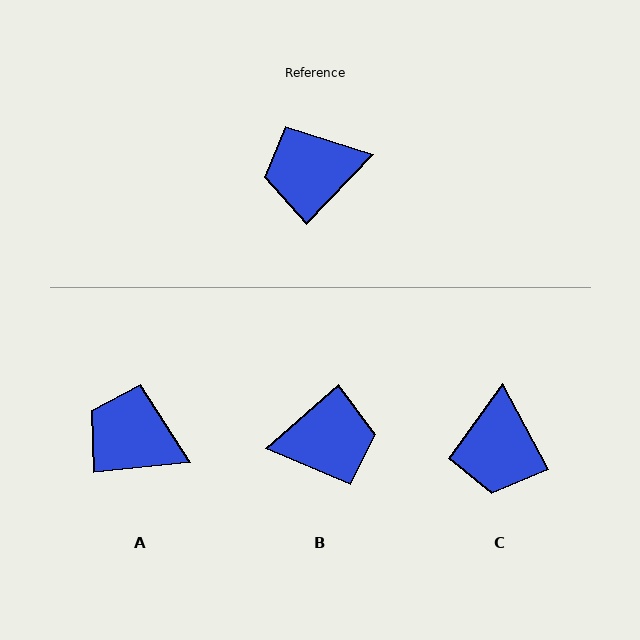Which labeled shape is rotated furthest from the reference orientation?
B, about 175 degrees away.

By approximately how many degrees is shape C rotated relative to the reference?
Approximately 72 degrees counter-clockwise.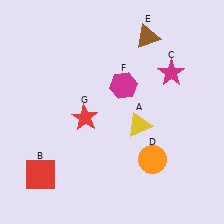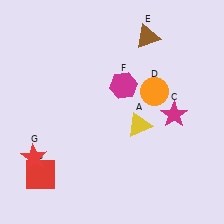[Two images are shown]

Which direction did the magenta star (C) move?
The magenta star (C) moved down.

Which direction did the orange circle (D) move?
The orange circle (D) moved up.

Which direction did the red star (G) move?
The red star (G) moved left.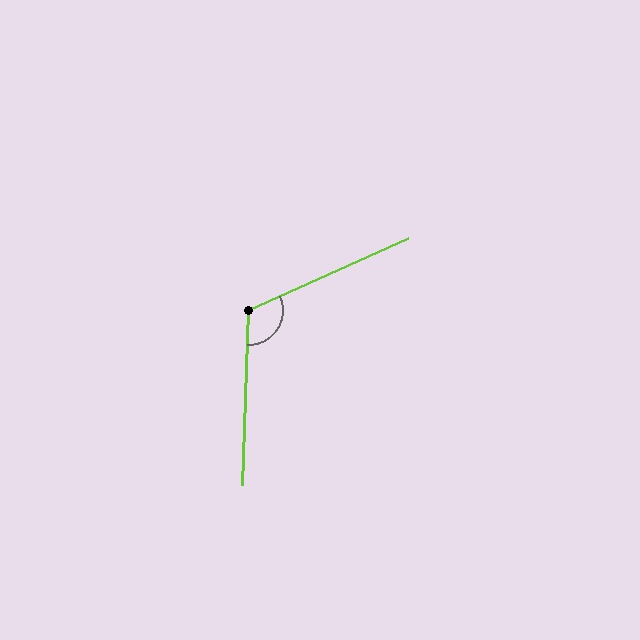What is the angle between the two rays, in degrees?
Approximately 116 degrees.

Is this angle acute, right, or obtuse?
It is obtuse.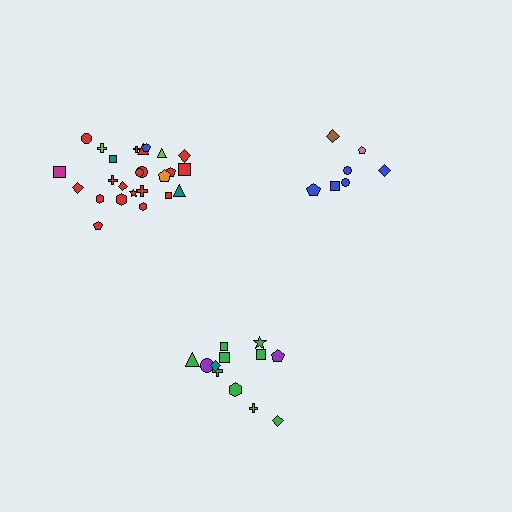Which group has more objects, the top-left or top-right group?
The top-left group.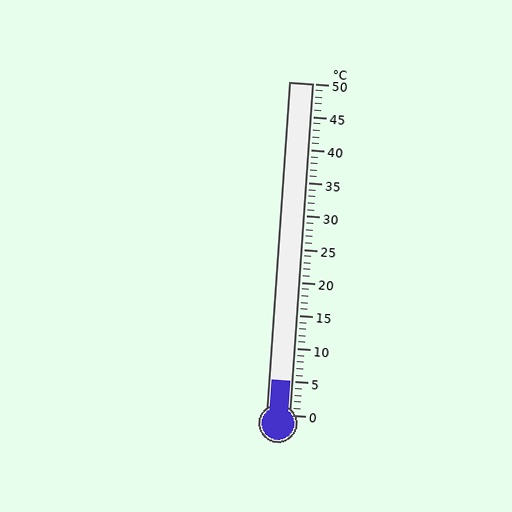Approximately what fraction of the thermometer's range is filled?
The thermometer is filled to approximately 10% of its range.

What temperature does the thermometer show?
The thermometer shows approximately 5°C.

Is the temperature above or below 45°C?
The temperature is below 45°C.